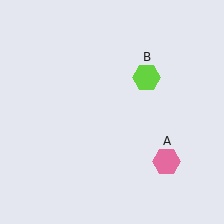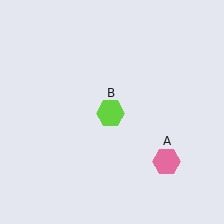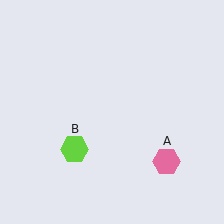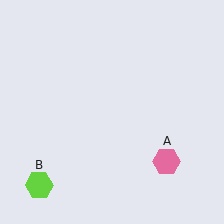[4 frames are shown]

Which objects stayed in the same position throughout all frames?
Pink hexagon (object A) remained stationary.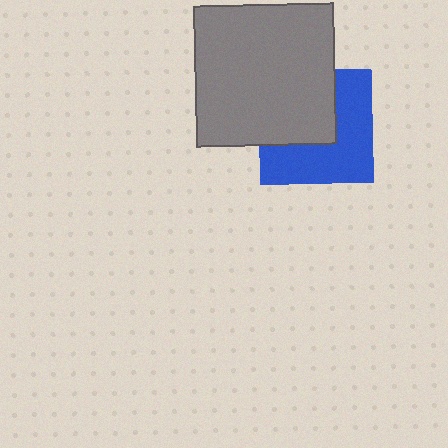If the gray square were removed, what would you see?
You would see the complete blue square.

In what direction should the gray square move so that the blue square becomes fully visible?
The gray square should move toward the upper-left. That is the shortest direction to clear the overlap and leave the blue square fully visible.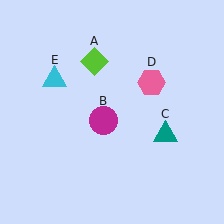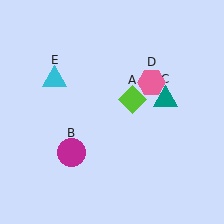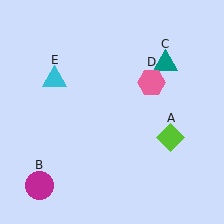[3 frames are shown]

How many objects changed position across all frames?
3 objects changed position: lime diamond (object A), magenta circle (object B), teal triangle (object C).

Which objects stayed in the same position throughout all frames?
Pink hexagon (object D) and cyan triangle (object E) remained stationary.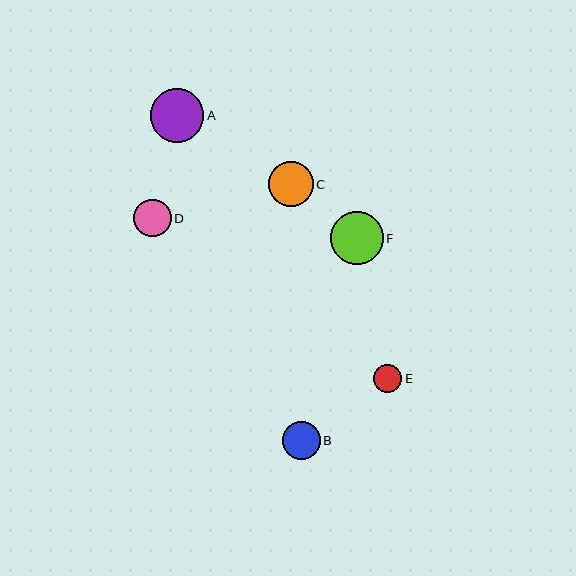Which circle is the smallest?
Circle E is the smallest with a size of approximately 28 pixels.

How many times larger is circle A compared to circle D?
Circle A is approximately 1.4 times the size of circle D.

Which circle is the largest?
Circle A is the largest with a size of approximately 54 pixels.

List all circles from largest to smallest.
From largest to smallest: A, F, C, B, D, E.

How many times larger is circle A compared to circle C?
Circle A is approximately 1.2 times the size of circle C.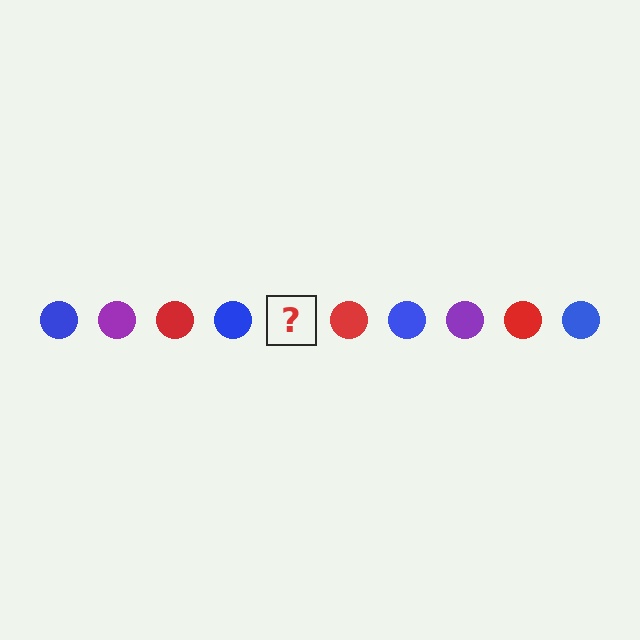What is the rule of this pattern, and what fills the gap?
The rule is that the pattern cycles through blue, purple, red circles. The gap should be filled with a purple circle.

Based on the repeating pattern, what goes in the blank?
The blank should be a purple circle.